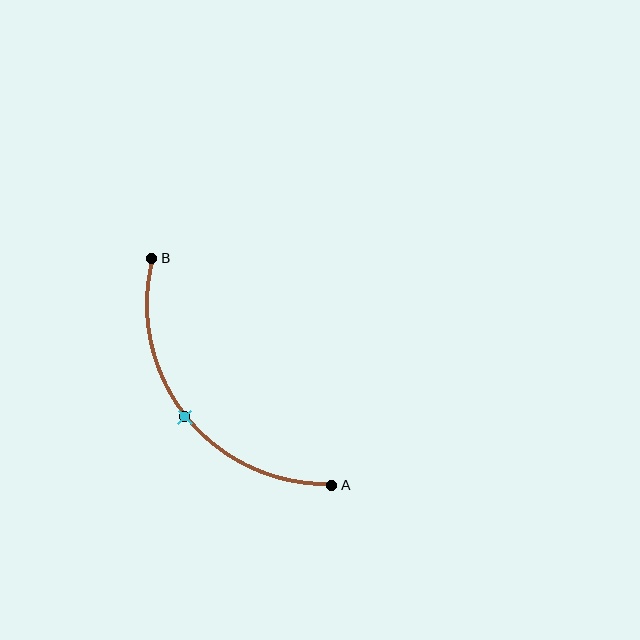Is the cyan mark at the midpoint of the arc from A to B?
Yes. The cyan mark lies on the arc at equal arc-length from both A and B — it is the arc midpoint.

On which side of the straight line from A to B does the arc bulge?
The arc bulges below and to the left of the straight line connecting A and B.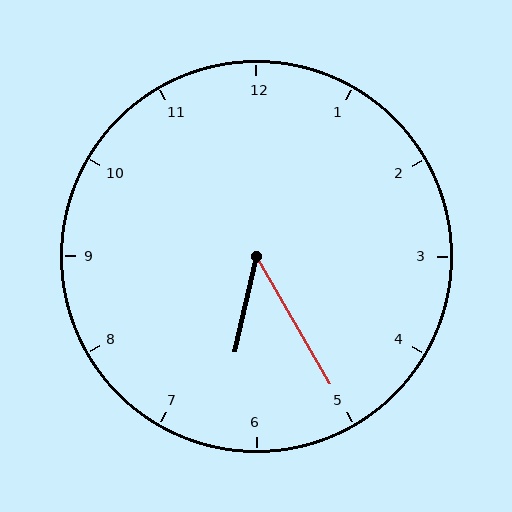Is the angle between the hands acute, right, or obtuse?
It is acute.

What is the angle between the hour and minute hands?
Approximately 42 degrees.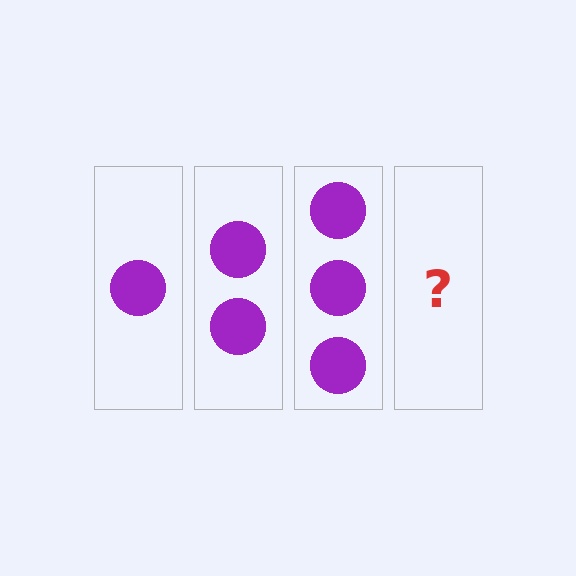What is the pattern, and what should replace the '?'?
The pattern is that each step adds one more circle. The '?' should be 4 circles.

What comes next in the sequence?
The next element should be 4 circles.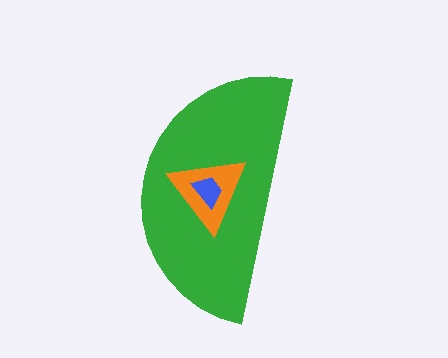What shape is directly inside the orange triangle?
The blue trapezoid.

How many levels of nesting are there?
3.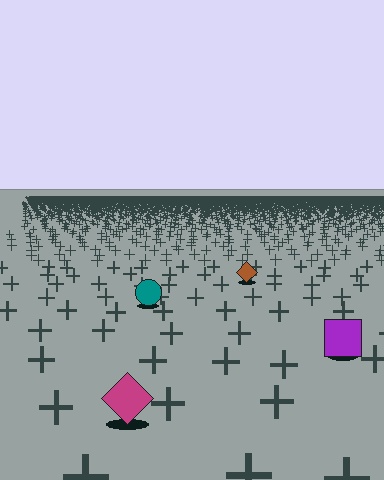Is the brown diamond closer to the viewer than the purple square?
No. The purple square is closer — you can tell from the texture gradient: the ground texture is coarser near it.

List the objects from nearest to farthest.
From nearest to farthest: the magenta diamond, the purple square, the teal circle, the brown diamond.